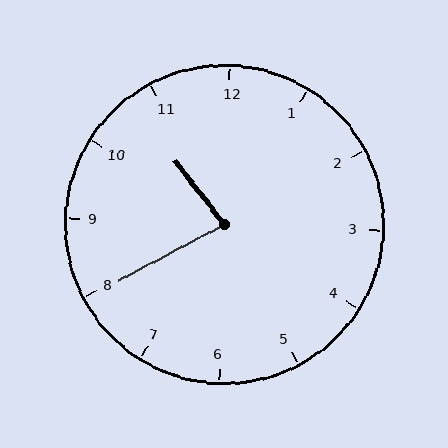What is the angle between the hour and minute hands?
Approximately 80 degrees.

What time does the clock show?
10:40.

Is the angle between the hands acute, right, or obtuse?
It is acute.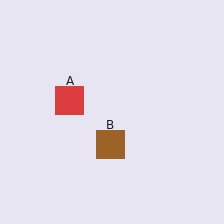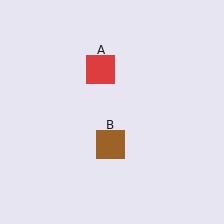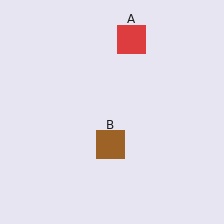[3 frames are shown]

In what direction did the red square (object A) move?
The red square (object A) moved up and to the right.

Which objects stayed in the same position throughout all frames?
Brown square (object B) remained stationary.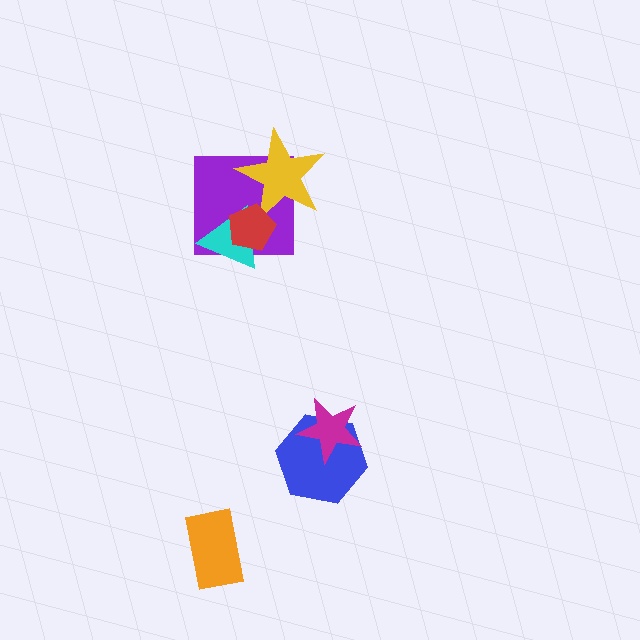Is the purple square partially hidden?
Yes, it is partially covered by another shape.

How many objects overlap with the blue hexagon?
1 object overlaps with the blue hexagon.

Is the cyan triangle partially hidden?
Yes, it is partially covered by another shape.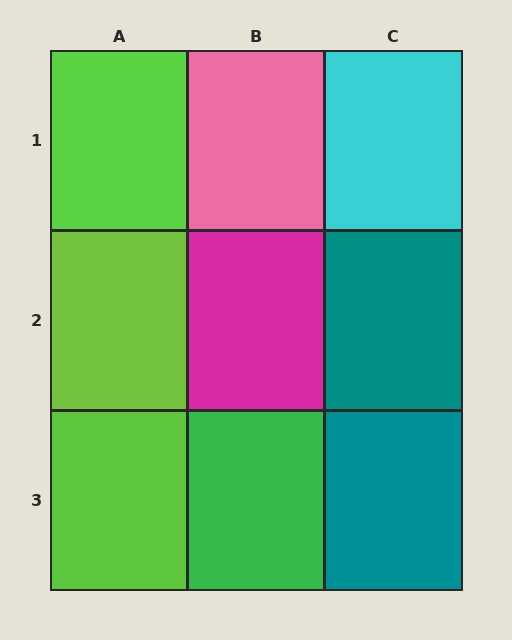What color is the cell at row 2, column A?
Lime.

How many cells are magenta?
1 cell is magenta.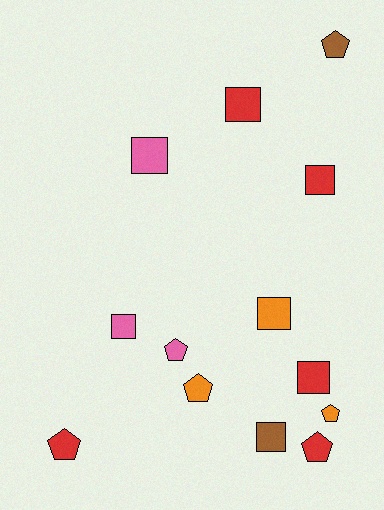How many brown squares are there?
There is 1 brown square.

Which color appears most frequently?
Red, with 5 objects.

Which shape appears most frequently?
Square, with 7 objects.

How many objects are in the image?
There are 13 objects.